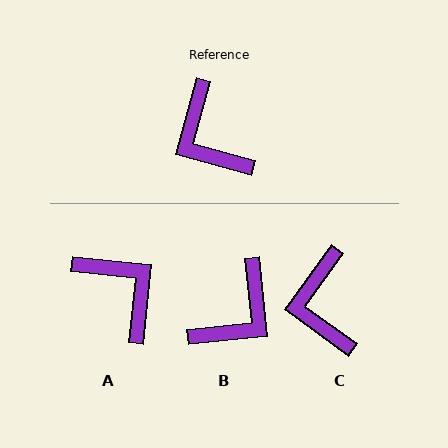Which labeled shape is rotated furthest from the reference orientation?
A, about 171 degrees away.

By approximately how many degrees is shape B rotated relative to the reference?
Approximately 111 degrees counter-clockwise.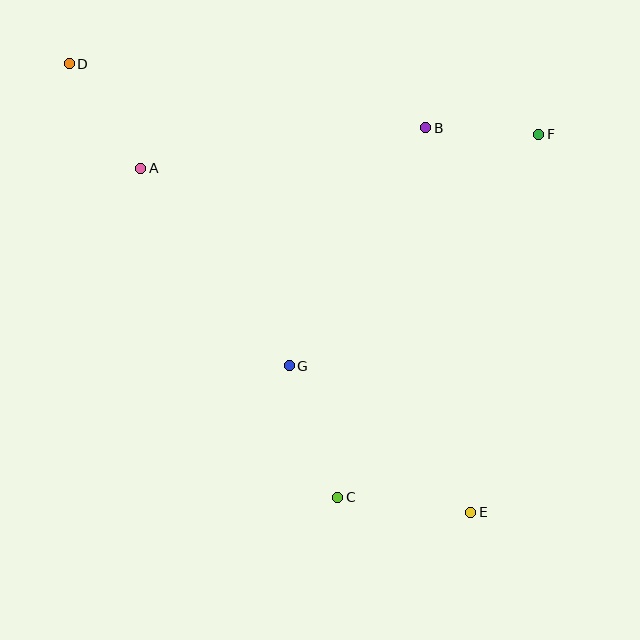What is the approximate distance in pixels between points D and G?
The distance between D and G is approximately 374 pixels.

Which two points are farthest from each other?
Points D and E are farthest from each other.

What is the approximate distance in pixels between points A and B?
The distance between A and B is approximately 288 pixels.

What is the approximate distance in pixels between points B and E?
The distance between B and E is approximately 387 pixels.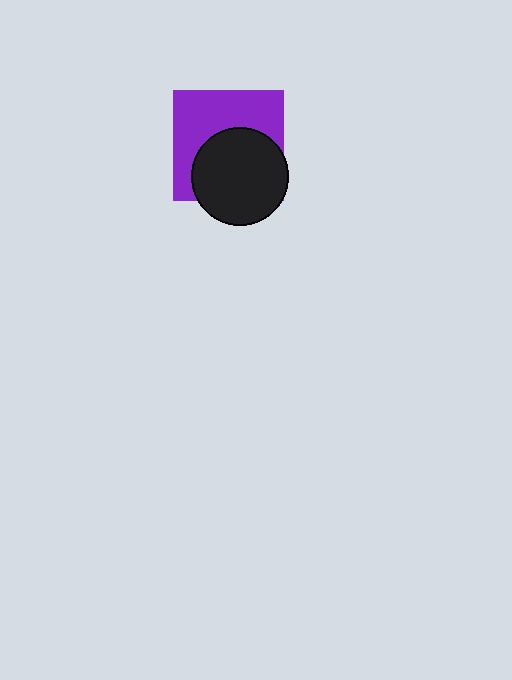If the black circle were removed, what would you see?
You would see the complete purple square.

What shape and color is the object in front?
The object in front is a black circle.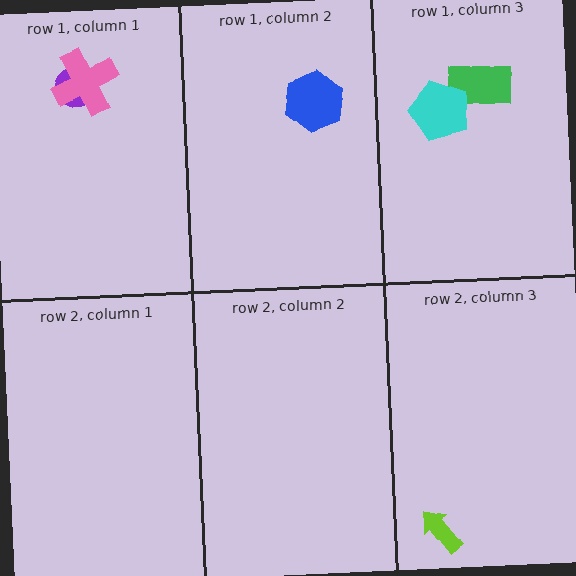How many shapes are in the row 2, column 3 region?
1.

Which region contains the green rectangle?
The row 1, column 3 region.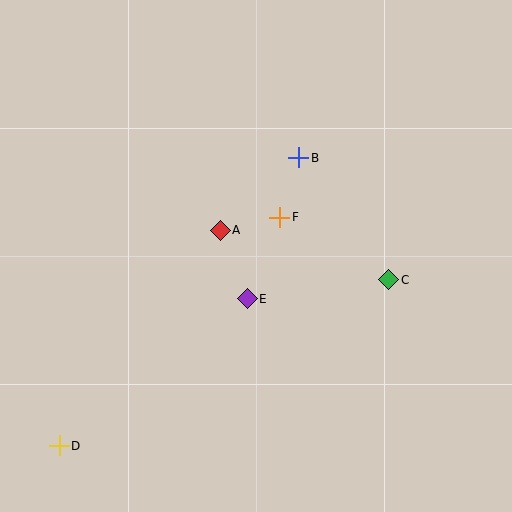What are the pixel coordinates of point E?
Point E is at (247, 299).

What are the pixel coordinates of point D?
Point D is at (59, 446).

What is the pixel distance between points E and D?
The distance between E and D is 238 pixels.